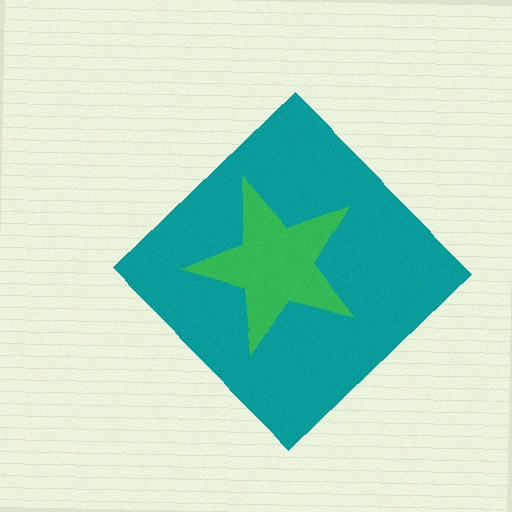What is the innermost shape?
The green star.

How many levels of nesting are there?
2.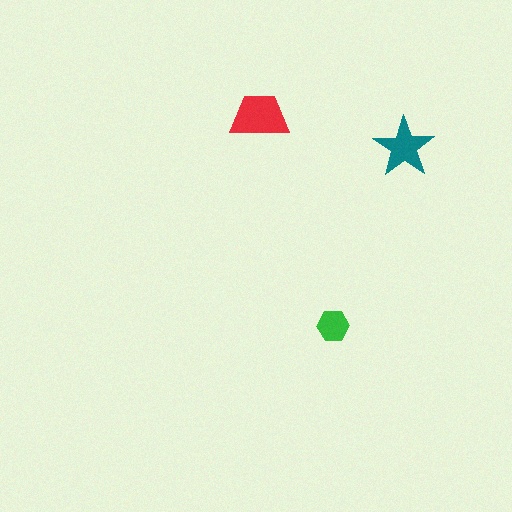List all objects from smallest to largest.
The green hexagon, the teal star, the red trapezoid.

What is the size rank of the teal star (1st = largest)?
2nd.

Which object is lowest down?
The green hexagon is bottommost.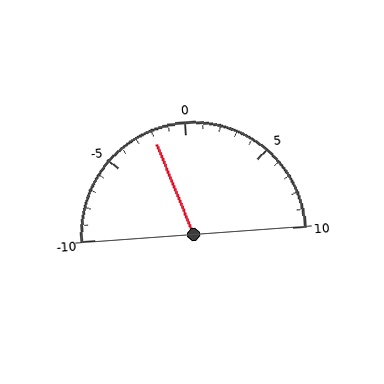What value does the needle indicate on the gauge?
The needle indicates approximately -2.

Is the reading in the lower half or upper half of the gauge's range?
The reading is in the lower half of the range (-10 to 10).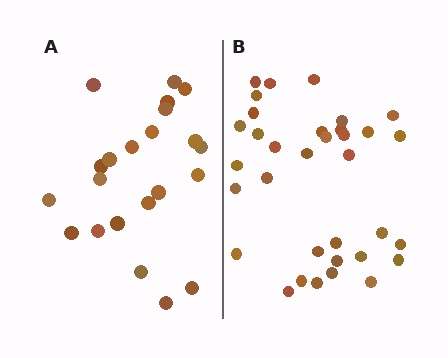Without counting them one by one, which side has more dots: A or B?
Region B (the right region) has more dots.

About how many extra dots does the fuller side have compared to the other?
Region B has roughly 12 or so more dots than region A.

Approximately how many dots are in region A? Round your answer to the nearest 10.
About 20 dots. (The exact count is 22, which rounds to 20.)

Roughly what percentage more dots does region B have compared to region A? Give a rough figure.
About 55% more.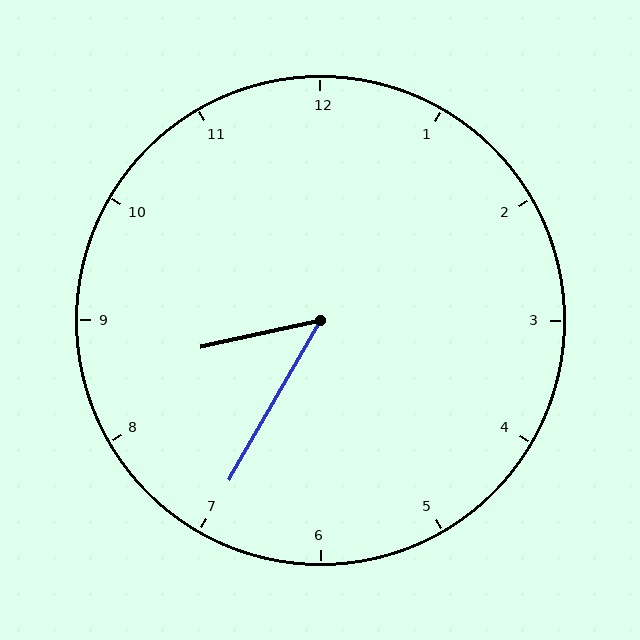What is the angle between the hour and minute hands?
Approximately 48 degrees.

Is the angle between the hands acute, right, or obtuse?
It is acute.